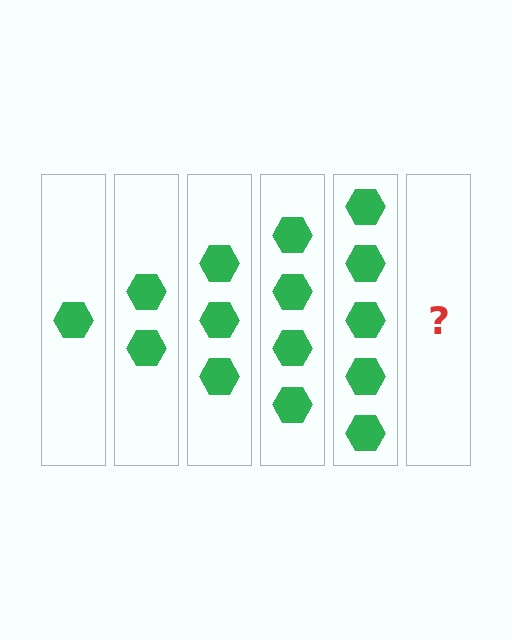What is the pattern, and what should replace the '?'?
The pattern is that each step adds one more hexagon. The '?' should be 6 hexagons.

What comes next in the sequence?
The next element should be 6 hexagons.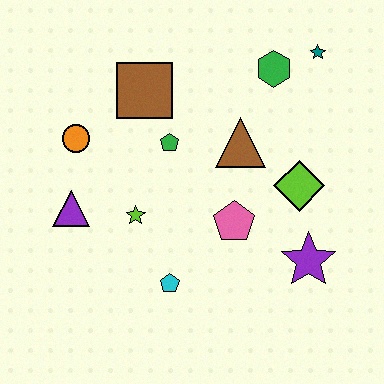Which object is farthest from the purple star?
The orange circle is farthest from the purple star.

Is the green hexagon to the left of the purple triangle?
No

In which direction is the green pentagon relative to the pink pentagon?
The green pentagon is above the pink pentagon.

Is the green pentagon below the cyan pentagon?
No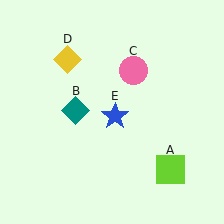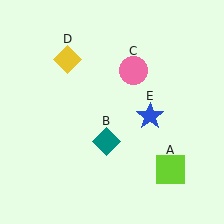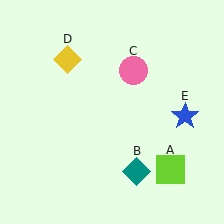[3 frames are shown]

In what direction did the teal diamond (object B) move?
The teal diamond (object B) moved down and to the right.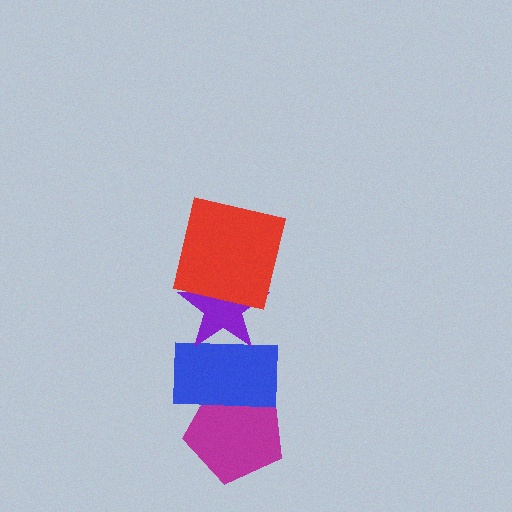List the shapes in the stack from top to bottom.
From top to bottom: the red square, the purple star, the blue rectangle, the magenta pentagon.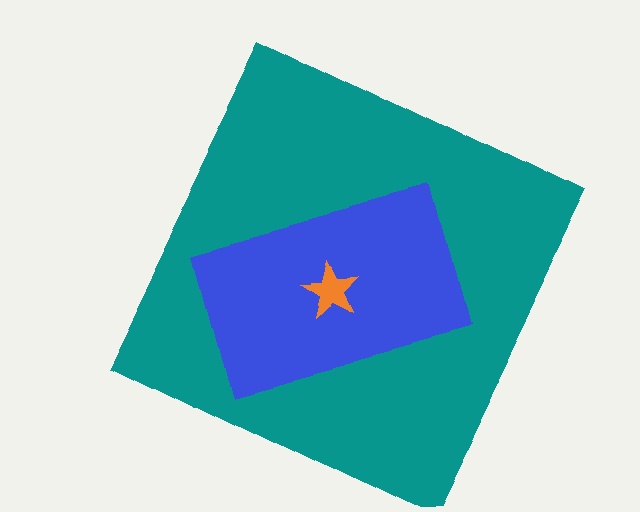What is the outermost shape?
The teal square.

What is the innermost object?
The orange star.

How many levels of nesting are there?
3.